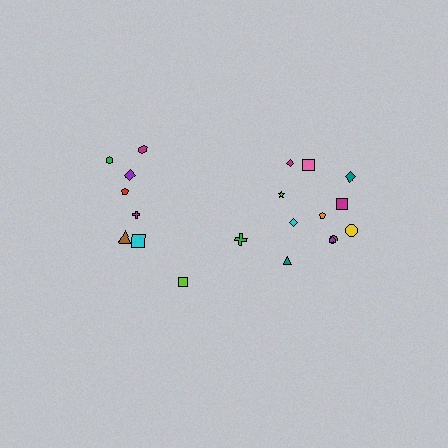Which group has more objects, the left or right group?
The right group.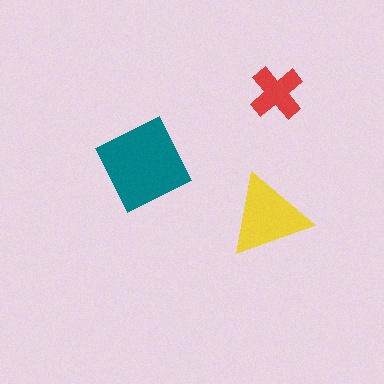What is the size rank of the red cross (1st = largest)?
3rd.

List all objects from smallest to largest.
The red cross, the yellow triangle, the teal square.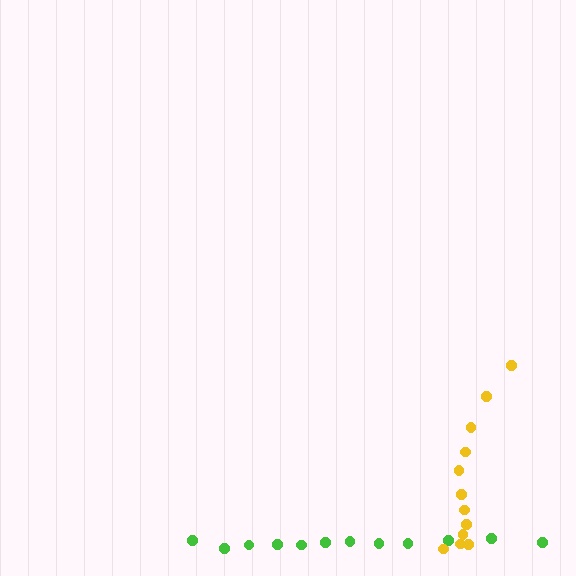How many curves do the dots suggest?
There are 2 distinct paths.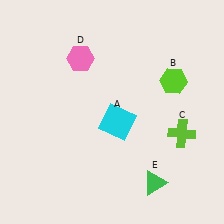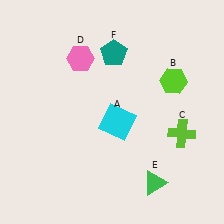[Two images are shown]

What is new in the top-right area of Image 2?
A teal pentagon (F) was added in the top-right area of Image 2.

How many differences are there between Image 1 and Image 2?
There is 1 difference between the two images.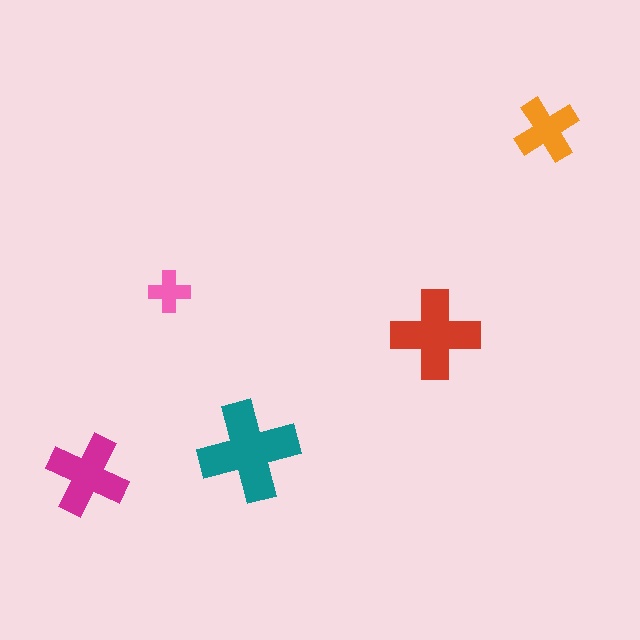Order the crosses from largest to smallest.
the teal one, the red one, the magenta one, the orange one, the pink one.